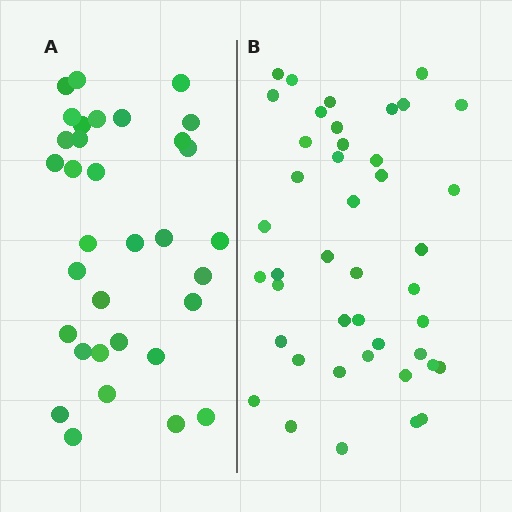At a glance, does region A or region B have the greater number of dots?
Region B (the right region) has more dots.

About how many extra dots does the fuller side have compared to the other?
Region B has roughly 10 or so more dots than region A.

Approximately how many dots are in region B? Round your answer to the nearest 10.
About 40 dots. (The exact count is 43, which rounds to 40.)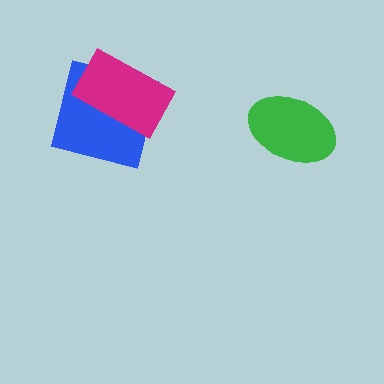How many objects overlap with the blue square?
1 object overlaps with the blue square.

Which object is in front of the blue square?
The magenta rectangle is in front of the blue square.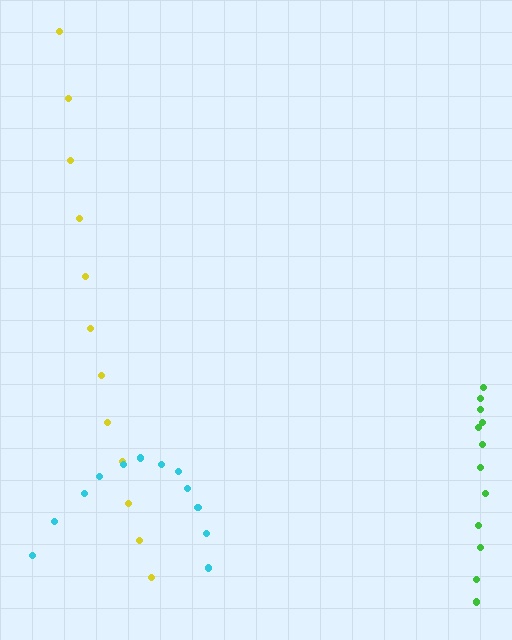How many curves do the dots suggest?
There are 3 distinct paths.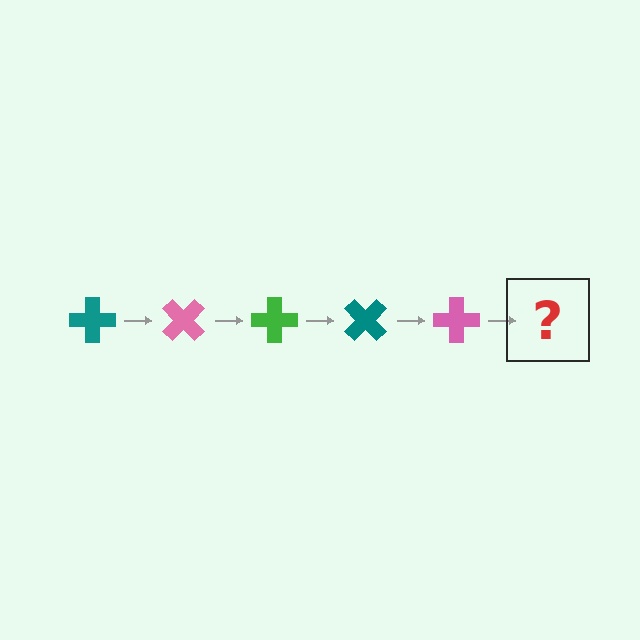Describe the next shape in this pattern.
It should be a green cross, rotated 225 degrees from the start.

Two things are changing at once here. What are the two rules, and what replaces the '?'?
The two rules are that it rotates 45 degrees each step and the color cycles through teal, pink, and green. The '?' should be a green cross, rotated 225 degrees from the start.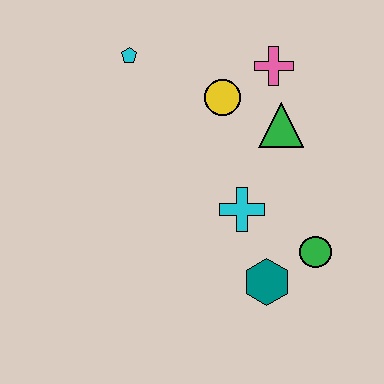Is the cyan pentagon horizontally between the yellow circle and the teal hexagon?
No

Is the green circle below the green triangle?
Yes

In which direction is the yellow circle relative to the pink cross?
The yellow circle is to the left of the pink cross.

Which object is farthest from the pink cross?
The teal hexagon is farthest from the pink cross.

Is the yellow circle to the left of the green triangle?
Yes